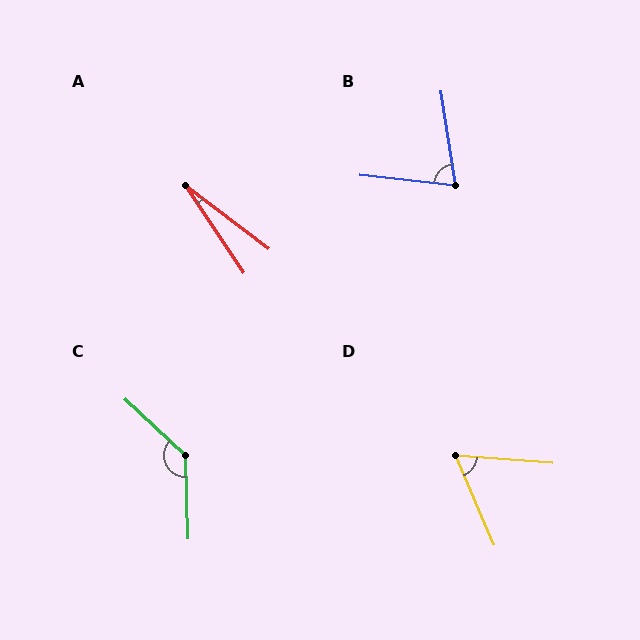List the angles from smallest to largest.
A (19°), D (62°), B (75°), C (135°).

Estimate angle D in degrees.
Approximately 62 degrees.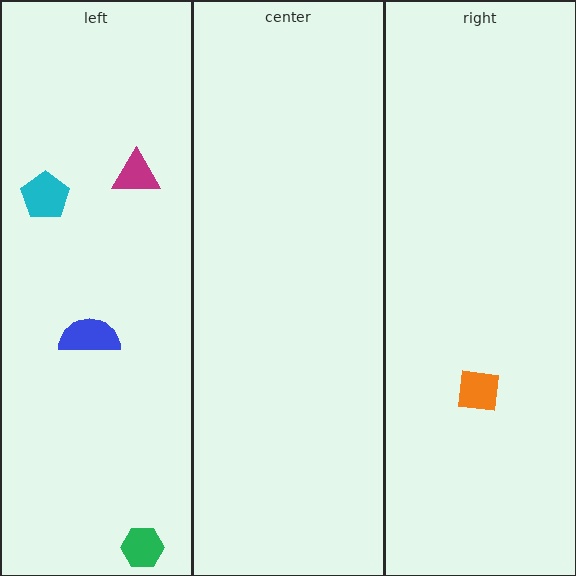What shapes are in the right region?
The orange square.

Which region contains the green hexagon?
The left region.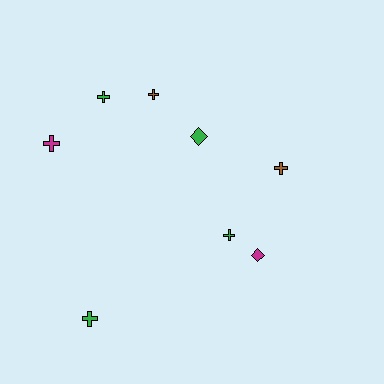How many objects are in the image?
There are 8 objects.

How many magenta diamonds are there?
There is 1 magenta diamond.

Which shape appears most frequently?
Cross, with 6 objects.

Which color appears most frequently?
Green, with 4 objects.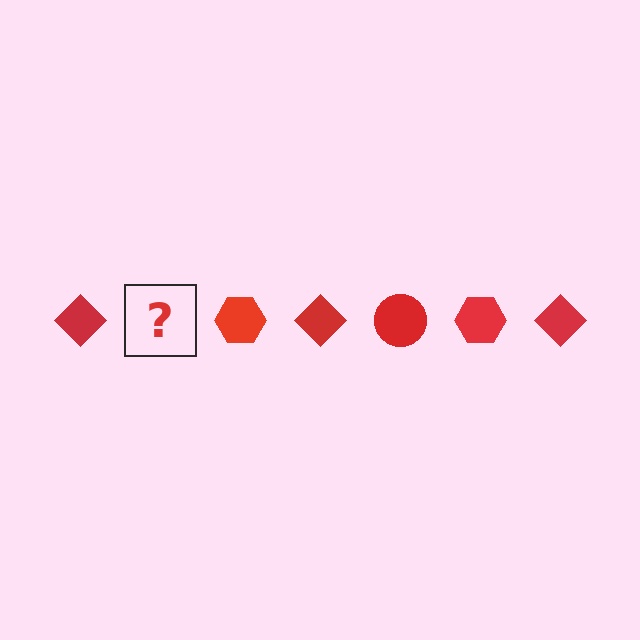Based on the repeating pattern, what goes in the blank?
The blank should be a red circle.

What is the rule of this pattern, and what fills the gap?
The rule is that the pattern cycles through diamond, circle, hexagon shapes in red. The gap should be filled with a red circle.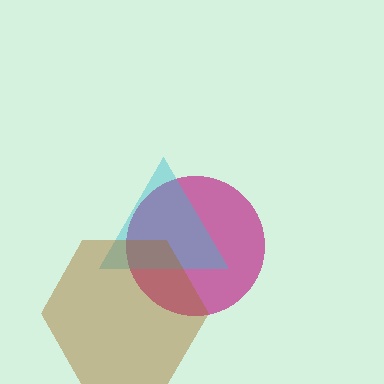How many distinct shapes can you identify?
There are 3 distinct shapes: a magenta circle, a cyan triangle, a brown hexagon.